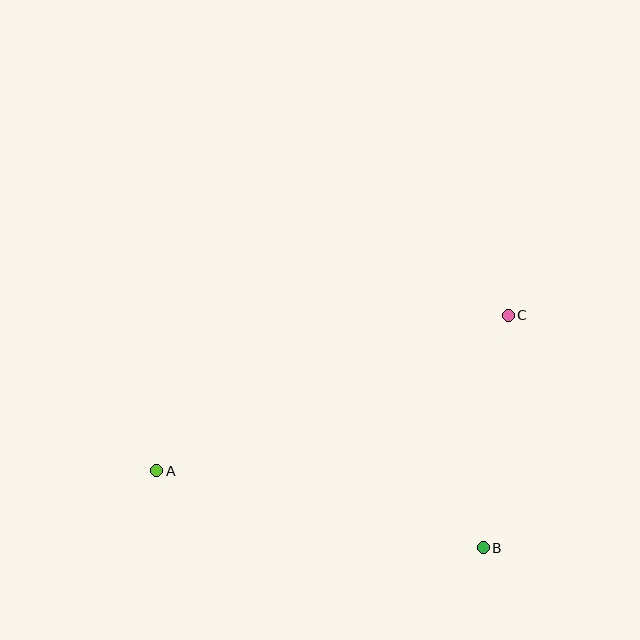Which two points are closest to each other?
Points B and C are closest to each other.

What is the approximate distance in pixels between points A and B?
The distance between A and B is approximately 336 pixels.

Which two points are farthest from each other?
Points A and C are farthest from each other.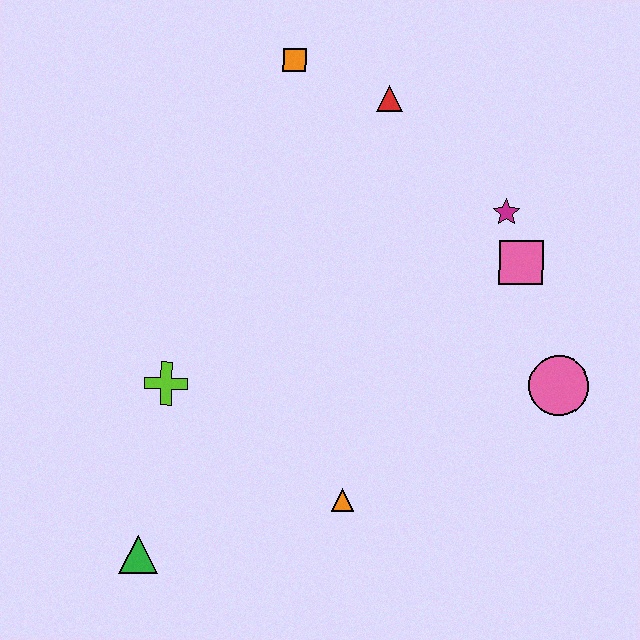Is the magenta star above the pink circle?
Yes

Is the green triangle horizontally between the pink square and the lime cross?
No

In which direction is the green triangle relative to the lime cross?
The green triangle is below the lime cross.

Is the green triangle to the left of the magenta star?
Yes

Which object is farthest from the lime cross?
The pink circle is farthest from the lime cross.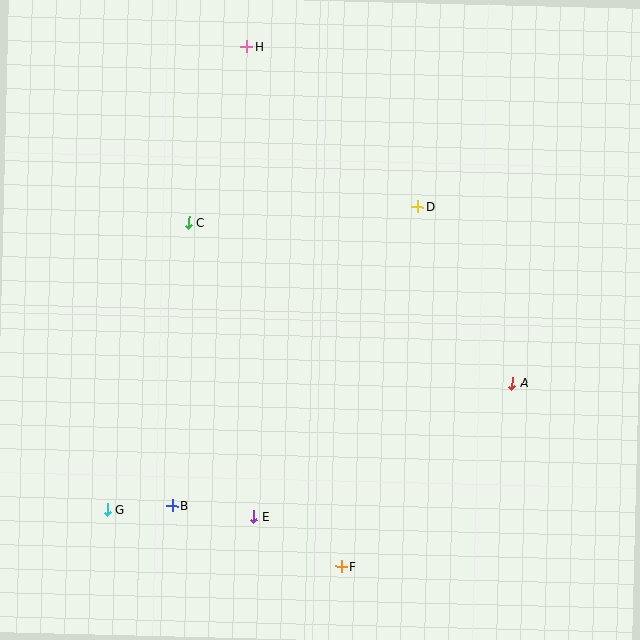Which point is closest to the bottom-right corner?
Point A is closest to the bottom-right corner.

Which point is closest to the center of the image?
Point D at (418, 207) is closest to the center.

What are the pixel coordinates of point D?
Point D is at (418, 207).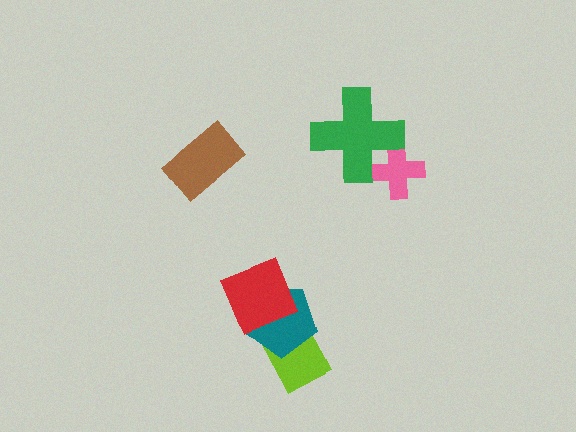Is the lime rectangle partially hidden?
Yes, it is partially covered by another shape.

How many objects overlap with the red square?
2 objects overlap with the red square.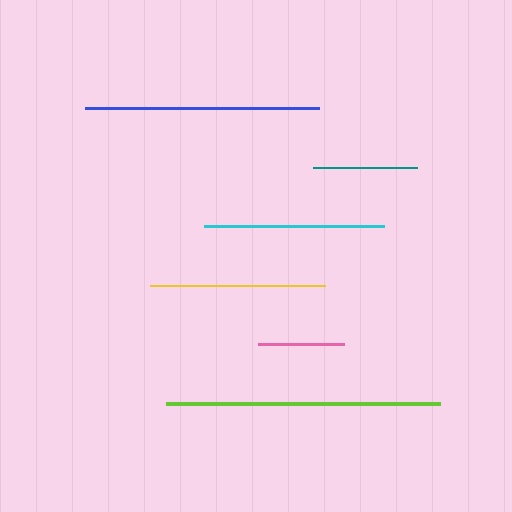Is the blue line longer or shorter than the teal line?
The blue line is longer than the teal line.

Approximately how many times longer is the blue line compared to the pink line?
The blue line is approximately 2.7 times the length of the pink line.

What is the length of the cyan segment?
The cyan segment is approximately 180 pixels long.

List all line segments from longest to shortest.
From longest to shortest: lime, blue, cyan, yellow, teal, pink.